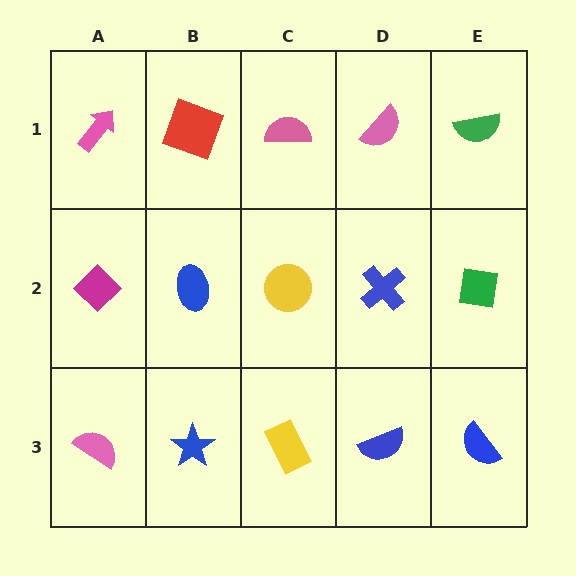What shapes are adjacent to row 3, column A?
A magenta diamond (row 2, column A), a blue star (row 3, column B).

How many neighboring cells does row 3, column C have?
3.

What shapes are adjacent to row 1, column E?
A green square (row 2, column E), a pink semicircle (row 1, column D).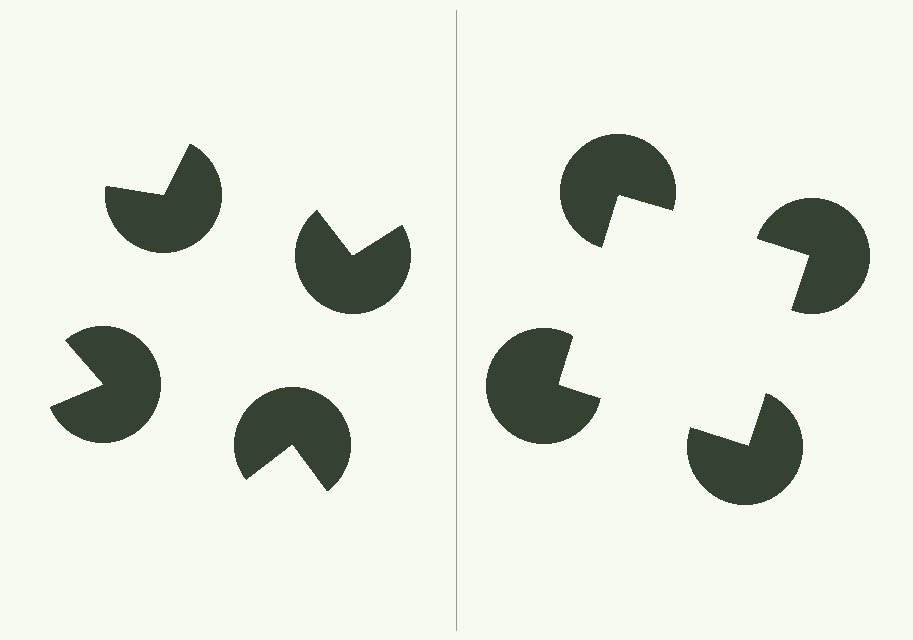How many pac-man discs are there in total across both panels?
8 — 4 on each side.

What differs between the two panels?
The pac-man discs are positioned identically on both sides; only the wedge orientations differ. On the right they align to a square; on the left they are misaligned.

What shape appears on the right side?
An illusory square.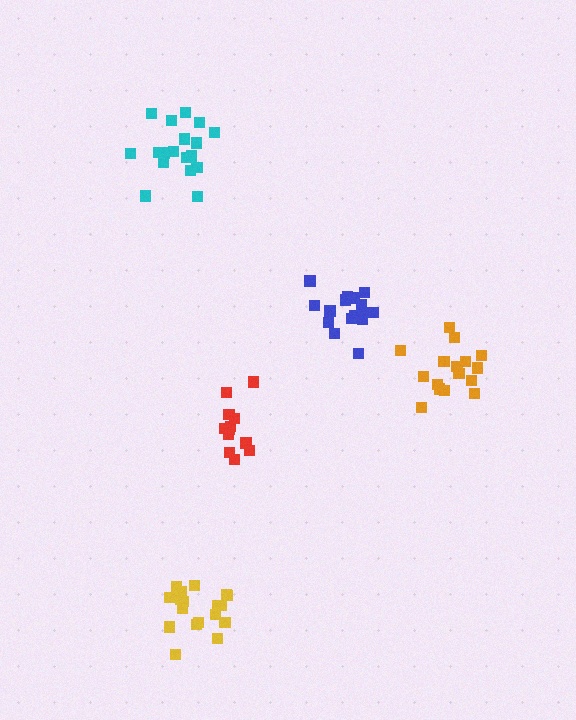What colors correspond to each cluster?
The clusters are colored: blue, yellow, red, cyan, orange.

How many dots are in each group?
Group 1: 17 dots, Group 2: 18 dots, Group 3: 12 dots, Group 4: 18 dots, Group 5: 16 dots (81 total).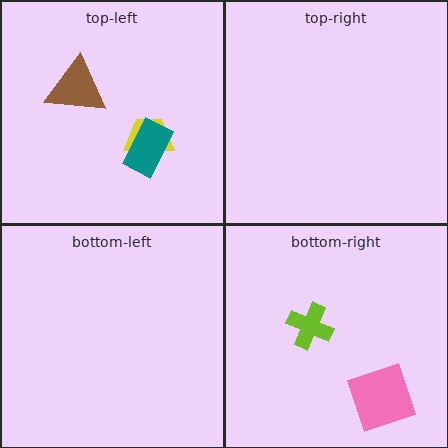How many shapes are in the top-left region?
3.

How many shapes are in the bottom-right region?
2.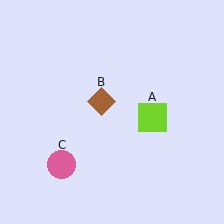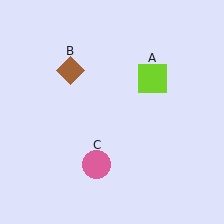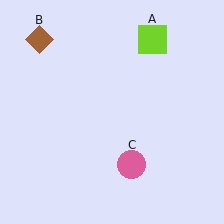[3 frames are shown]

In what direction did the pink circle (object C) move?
The pink circle (object C) moved right.